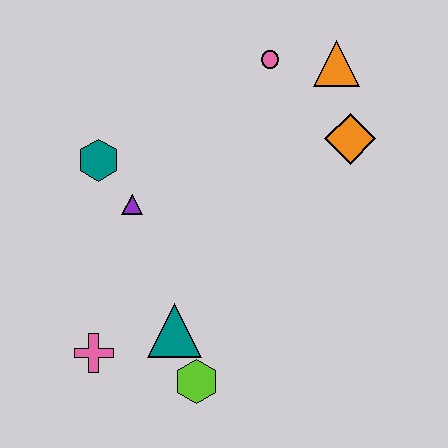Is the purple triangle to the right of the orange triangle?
No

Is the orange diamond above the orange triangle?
No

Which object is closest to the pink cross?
The teal triangle is closest to the pink cross.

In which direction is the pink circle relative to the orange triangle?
The pink circle is to the left of the orange triangle.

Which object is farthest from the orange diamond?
The pink cross is farthest from the orange diamond.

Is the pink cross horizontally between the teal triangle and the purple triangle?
No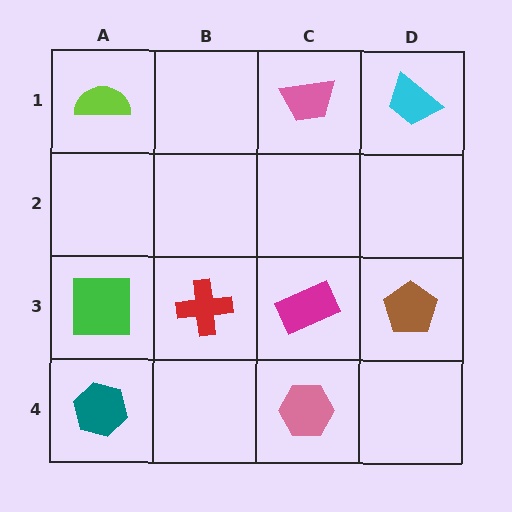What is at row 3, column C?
A magenta rectangle.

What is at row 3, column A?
A green square.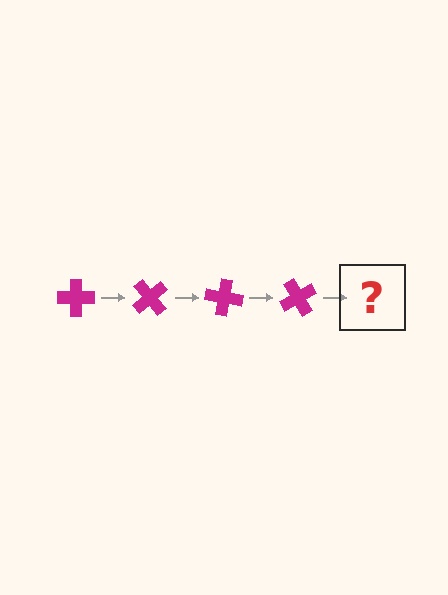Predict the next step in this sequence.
The next step is a magenta cross rotated 200 degrees.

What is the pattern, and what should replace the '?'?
The pattern is that the cross rotates 50 degrees each step. The '?' should be a magenta cross rotated 200 degrees.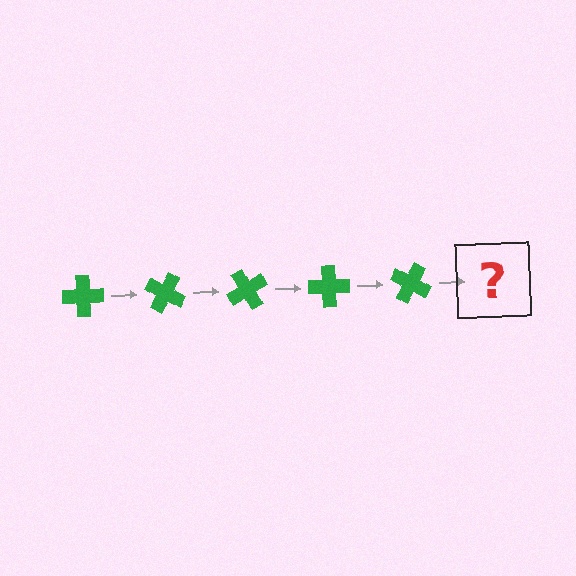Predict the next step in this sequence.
The next step is a green cross rotated 150 degrees.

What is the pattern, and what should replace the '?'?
The pattern is that the cross rotates 30 degrees each step. The '?' should be a green cross rotated 150 degrees.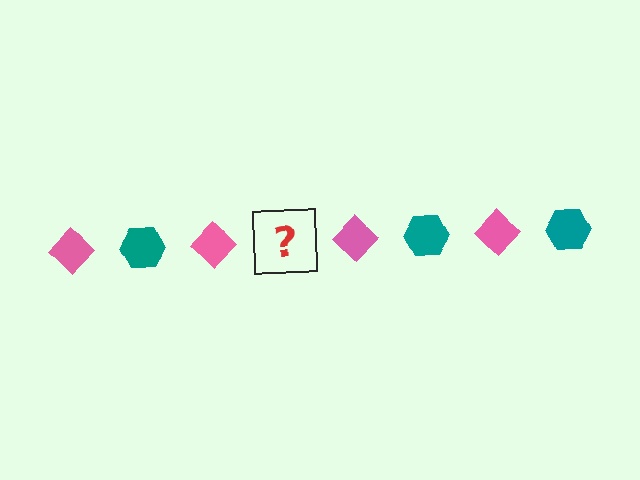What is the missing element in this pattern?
The missing element is a teal hexagon.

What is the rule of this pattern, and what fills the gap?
The rule is that the pattern alternates between pink diamond and teal hexagon. The gap should be filled with a teal hexagon.